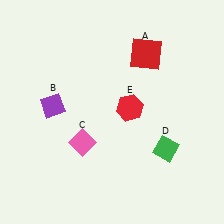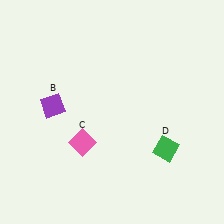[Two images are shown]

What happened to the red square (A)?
The red square (A) was removed in Image 2. It was in the top-right area of Image 1.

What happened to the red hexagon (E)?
The red hexagon (E) was removed in Image 2. It was in the top-right area of Image 1.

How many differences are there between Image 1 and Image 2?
There are 2 differences between the two images.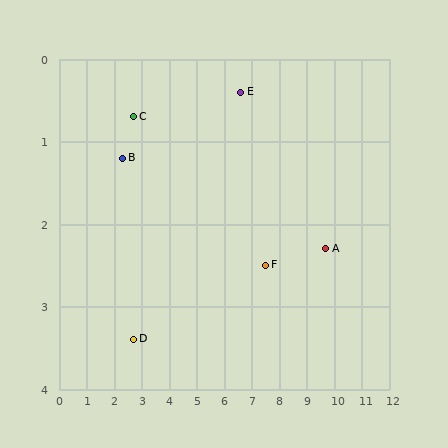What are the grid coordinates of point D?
Point D is at approximately (2.7, 3.4).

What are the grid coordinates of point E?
Point E is at approximately (6.6, 0.4).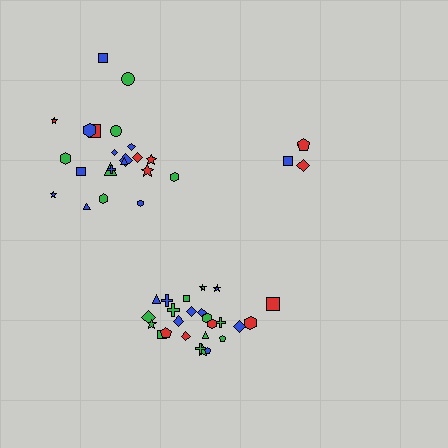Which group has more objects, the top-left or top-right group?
The top-left group.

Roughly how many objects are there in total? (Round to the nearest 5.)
Roughly 50 objects in total.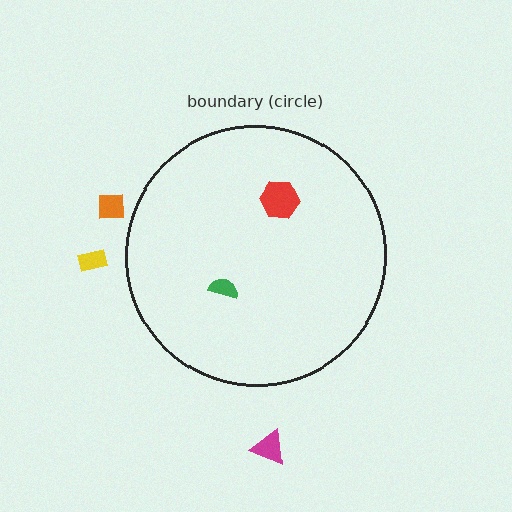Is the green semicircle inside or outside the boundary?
Inside.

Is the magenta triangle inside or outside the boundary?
Outside.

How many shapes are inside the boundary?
2 inside, 3 outside.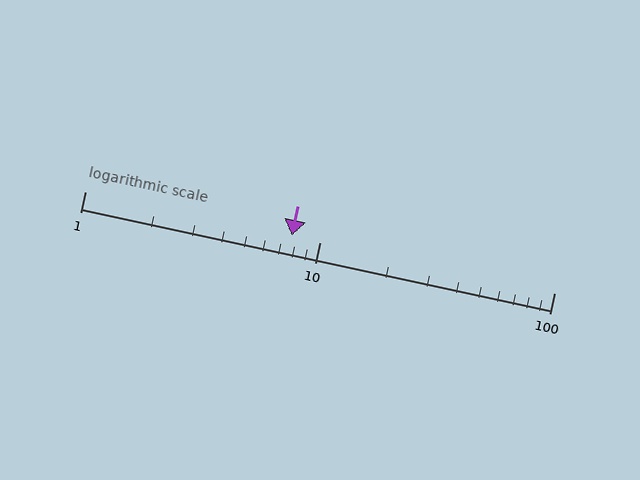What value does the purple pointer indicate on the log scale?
The pointer indicates approximately 7.6.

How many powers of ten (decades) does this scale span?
The scale spans 2 decades, from 1 to 100.